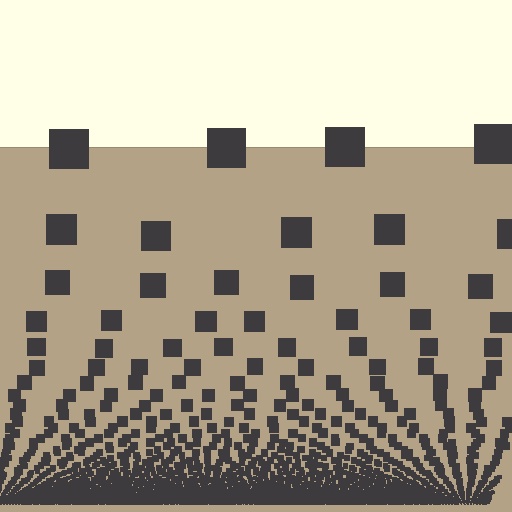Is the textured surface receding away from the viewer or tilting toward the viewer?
The surface appears to tilt toward the viewer. Texture elements get larger and sparser toward the top.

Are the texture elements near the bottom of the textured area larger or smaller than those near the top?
Smaller. The gradient is inverted — elements near the bottom are smaller and denser.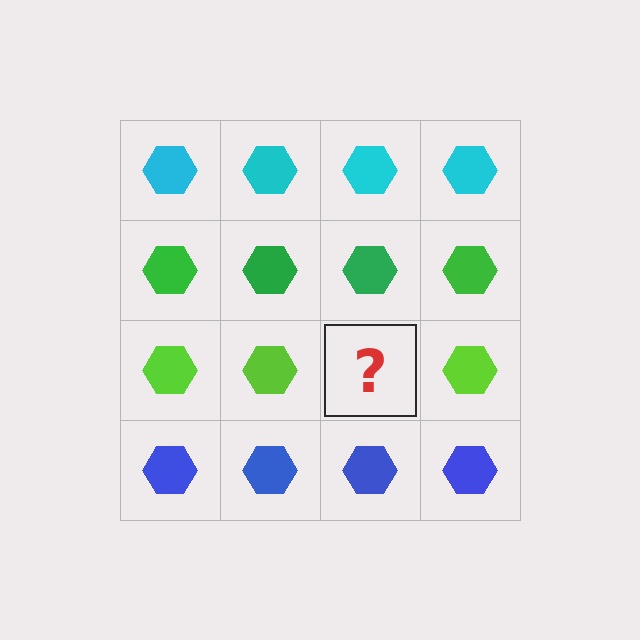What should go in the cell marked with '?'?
The missing cell should contain a lime hexagon.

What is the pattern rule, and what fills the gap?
The rule is that each row has a consistent color. The gap should be filled with a lime hexagon.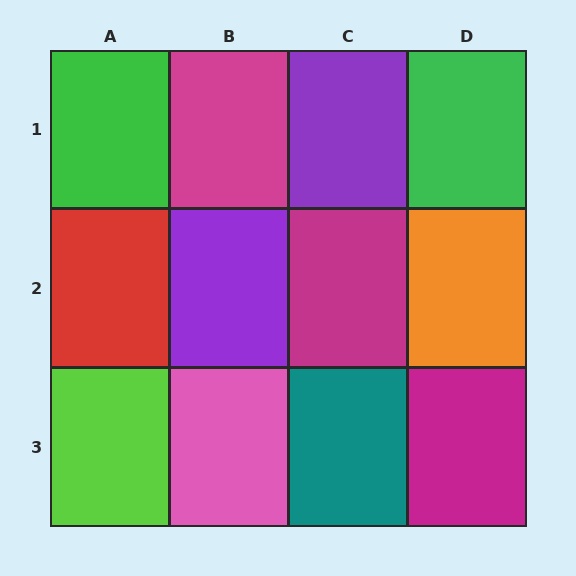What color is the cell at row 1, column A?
Green.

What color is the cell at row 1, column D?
Green.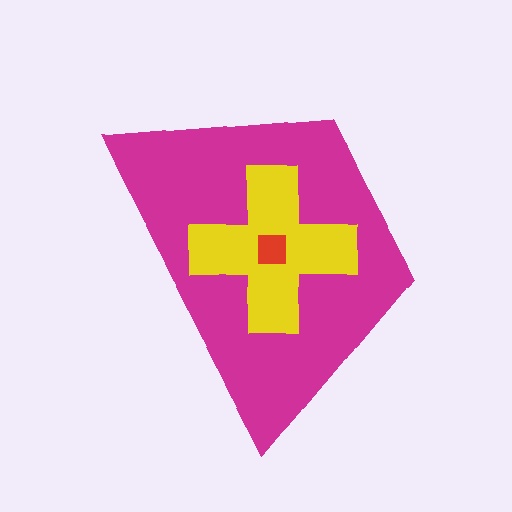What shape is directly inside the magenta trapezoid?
The yellow cross.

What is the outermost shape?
The magenta trapezoid.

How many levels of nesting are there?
3.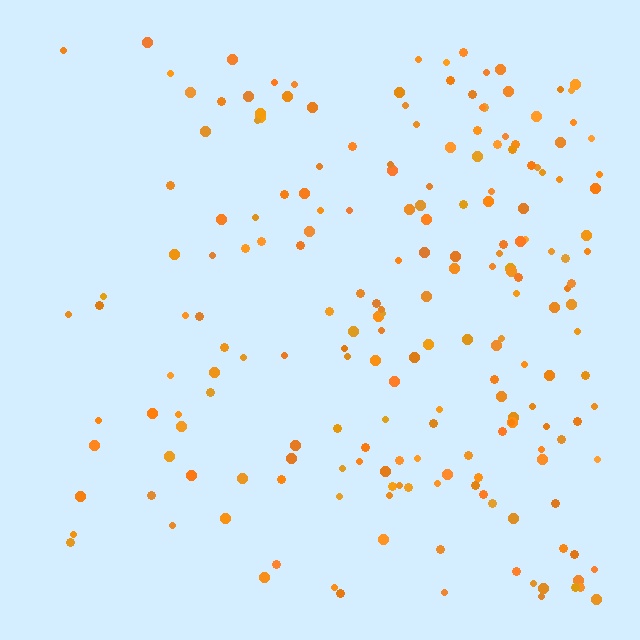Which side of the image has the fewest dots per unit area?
The left.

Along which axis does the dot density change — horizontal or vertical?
Horizontal.